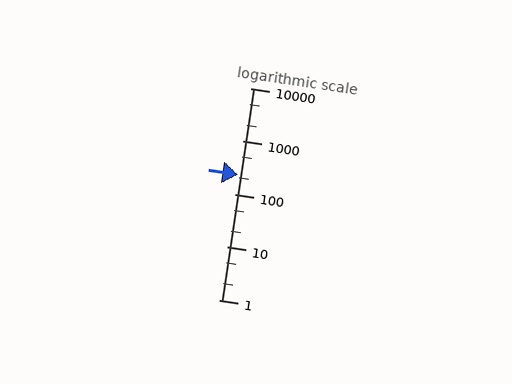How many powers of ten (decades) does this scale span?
The scale spans 4 decades, from 1 to 10000.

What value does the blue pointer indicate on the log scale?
The pointer indicates approximately 230.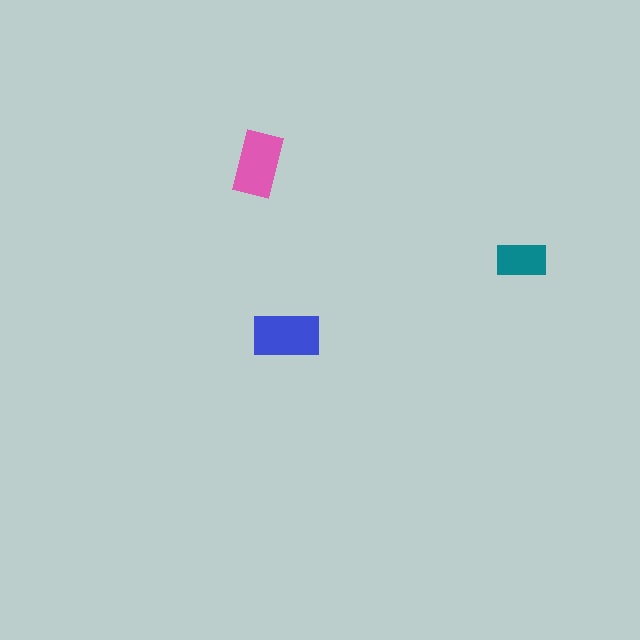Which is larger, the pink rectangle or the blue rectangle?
The blue one.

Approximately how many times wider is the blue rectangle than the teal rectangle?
About 1.5 times wider.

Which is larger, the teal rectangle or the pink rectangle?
The pink one.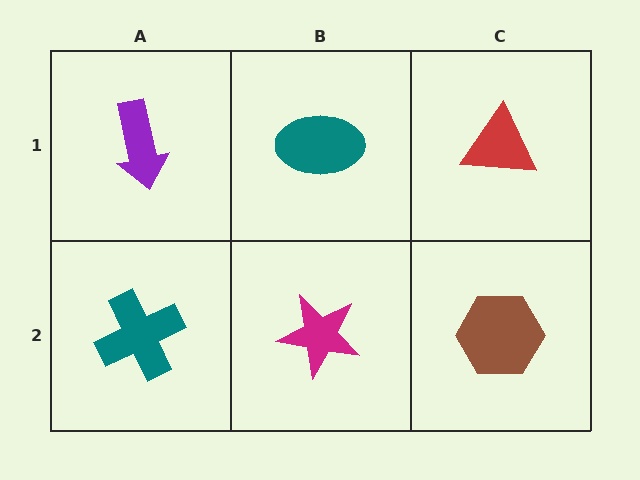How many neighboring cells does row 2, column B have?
3.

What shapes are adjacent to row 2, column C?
A red triangle (row 1, column C), a magenta star (row 2, column B).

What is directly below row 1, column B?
A magenta star.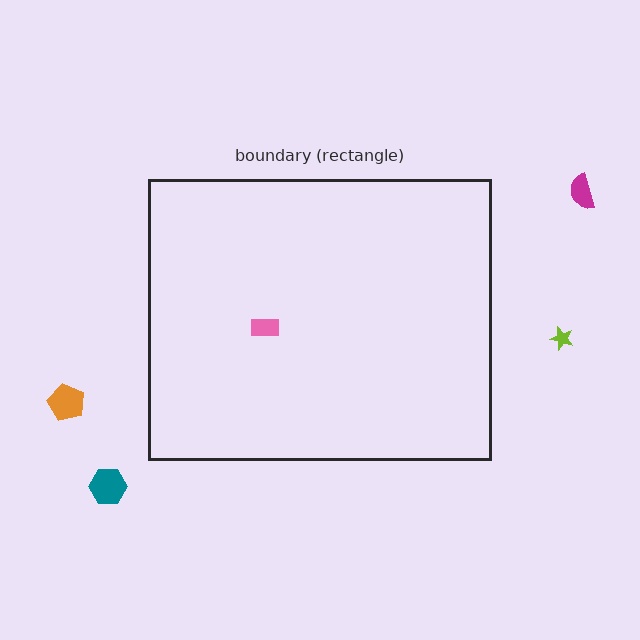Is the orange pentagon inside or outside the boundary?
Outside.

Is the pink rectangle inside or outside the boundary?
Inside.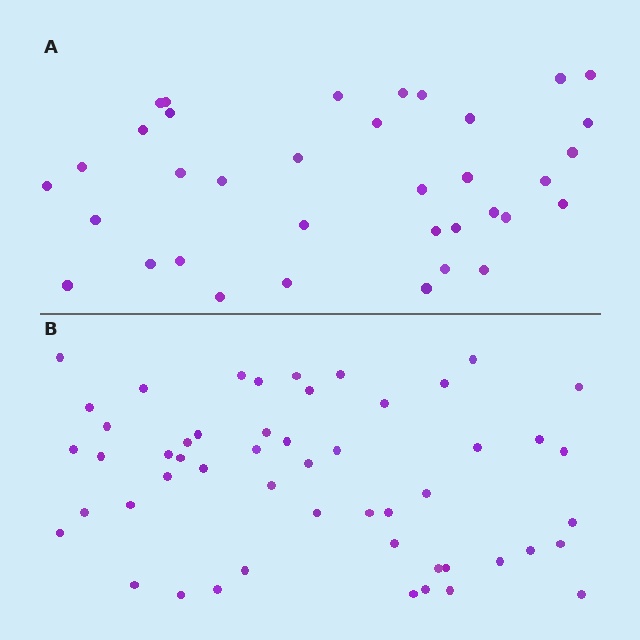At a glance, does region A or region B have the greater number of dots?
Region B (the bottom region) has more dots.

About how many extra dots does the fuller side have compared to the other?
Region B has approximately 15 more dots than region A.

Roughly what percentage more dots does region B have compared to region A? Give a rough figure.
About 45% more.